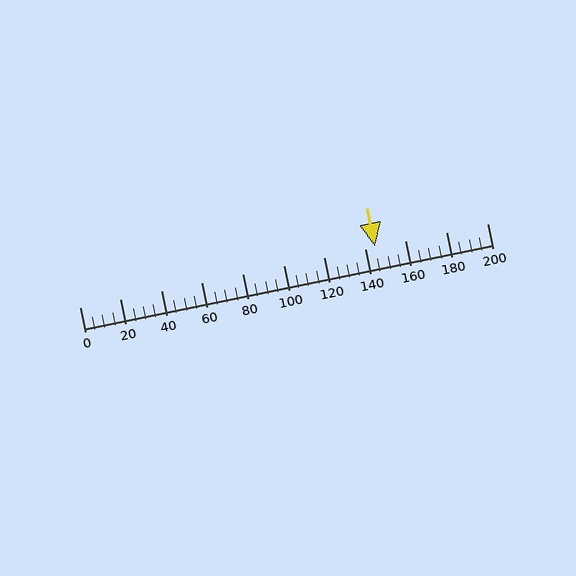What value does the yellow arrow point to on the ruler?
The yellow arrow points to approximately 145.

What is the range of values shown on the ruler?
The ruler shows values from 0 to 200.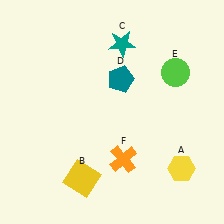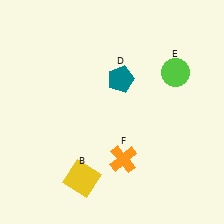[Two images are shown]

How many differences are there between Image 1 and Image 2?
There are 2 differences between the two images.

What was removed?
The yellow hexagon (A), the teal star (C) were removed in Image 2.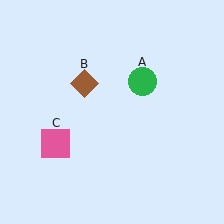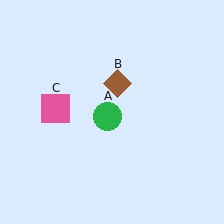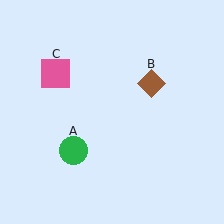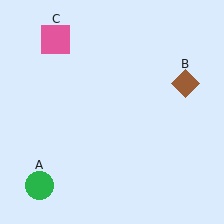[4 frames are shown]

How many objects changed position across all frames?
3 objects changed position: green circle (object A), brown diamond (object B), pink square (object C).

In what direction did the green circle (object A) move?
The green circle (object A) moved down and to the left.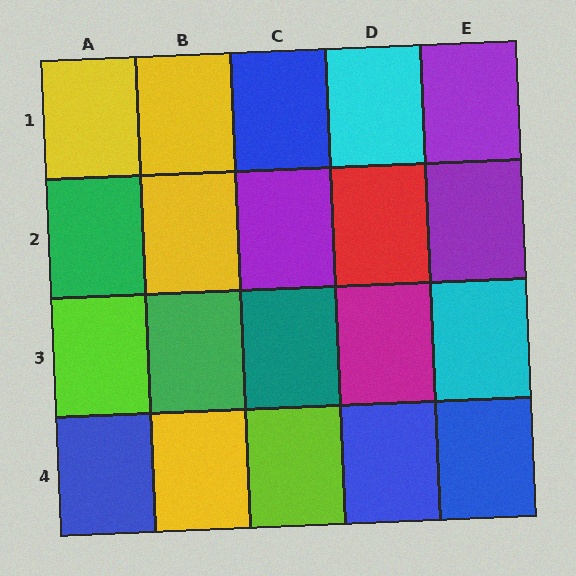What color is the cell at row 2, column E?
Purple.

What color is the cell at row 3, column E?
Cyan.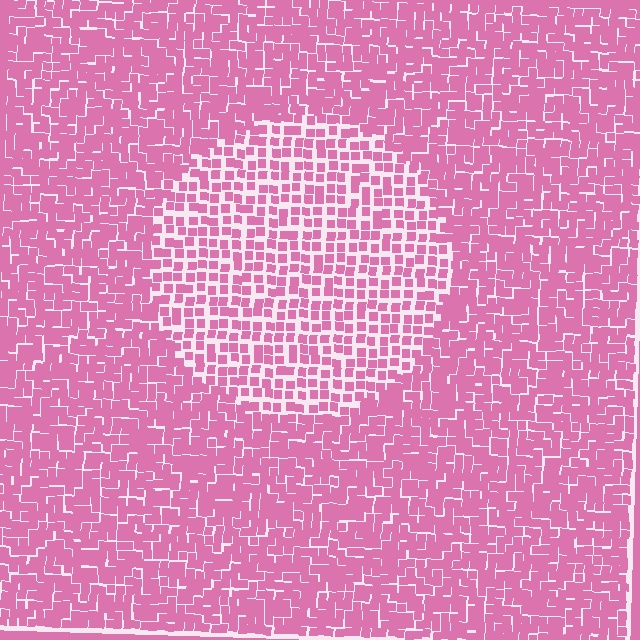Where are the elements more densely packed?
The elements are more densely packed outside the circle boundary.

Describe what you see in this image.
The image contains small pink elements arranged at two different densities. A circle-shaped region is visible where the elements are less densely packed than the surrounding area.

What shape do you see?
I see a circle.